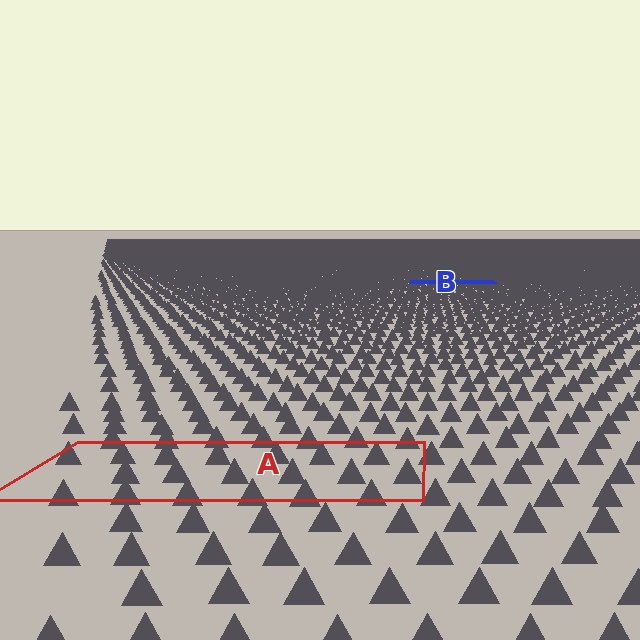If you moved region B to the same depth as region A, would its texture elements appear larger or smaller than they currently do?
They would appear larger. At a closer depth, the same texture elements are projected at a bigger on-screen size.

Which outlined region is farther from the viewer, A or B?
Region B is farther from the viewer — the texture elements inside it appear smaller and more densely packed.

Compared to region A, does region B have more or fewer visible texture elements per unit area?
Region B has more texture elements per unit area — they are packed more densely because it is farther away.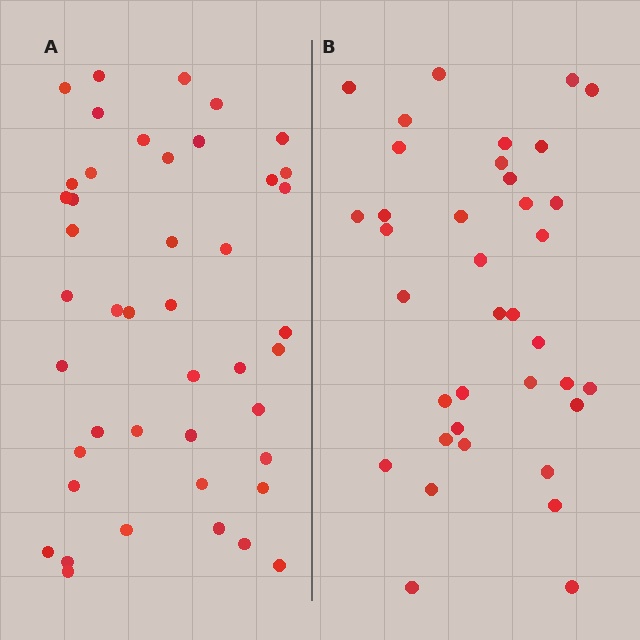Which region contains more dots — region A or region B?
Region A (the left region) has more dots.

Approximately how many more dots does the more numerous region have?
Region A has roughly 8 or so more dots than region B.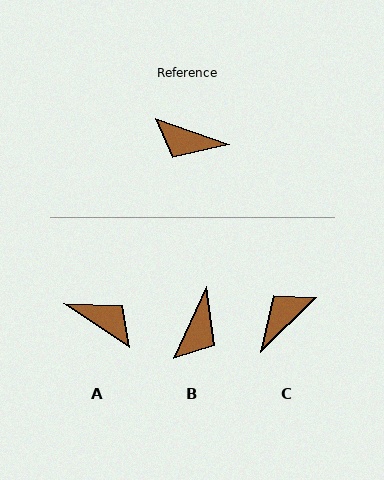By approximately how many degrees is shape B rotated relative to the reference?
Approximately 85 degrees counter-clockwise.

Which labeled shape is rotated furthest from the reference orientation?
A, about 166 degrees away.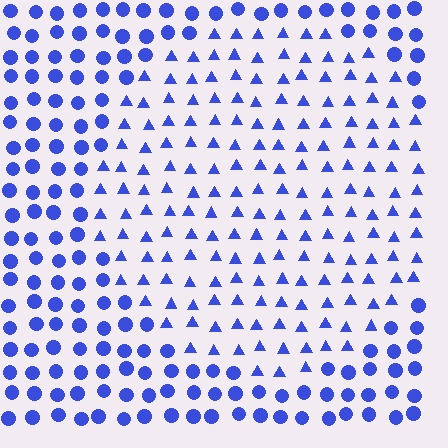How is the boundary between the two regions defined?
The boundary is defined by a change in element shape: triangles inside vs. circles outside. All elements share the same color and spacing.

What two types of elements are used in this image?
The image uses triangles inside the circle region and circles outside it.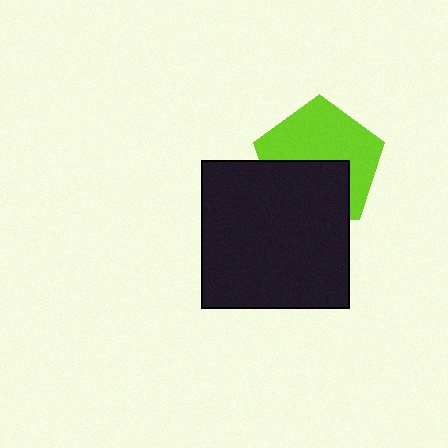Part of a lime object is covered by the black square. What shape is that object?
It is a pentagon.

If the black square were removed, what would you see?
You would see the complete lime pentagon.